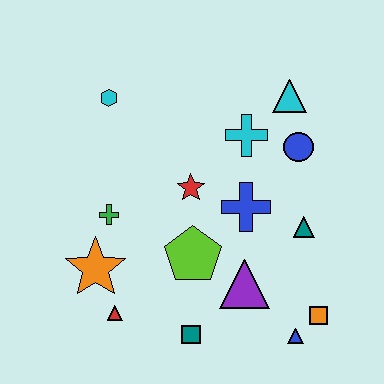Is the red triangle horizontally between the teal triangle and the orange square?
No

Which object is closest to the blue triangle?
The orange square is closest to the blue triangle.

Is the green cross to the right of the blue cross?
No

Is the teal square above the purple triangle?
No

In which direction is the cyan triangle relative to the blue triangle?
The cyan triangle is above the blue triangle.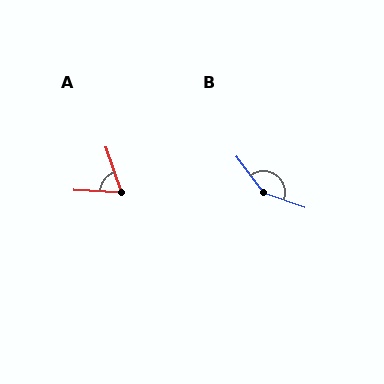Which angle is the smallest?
A, at approximately 67 degrees.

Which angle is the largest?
B, at approximately 147 degrees.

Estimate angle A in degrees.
Approximately 67 degrees.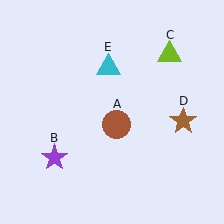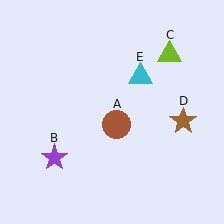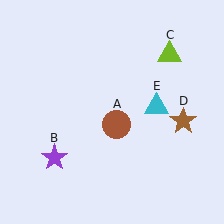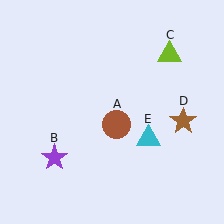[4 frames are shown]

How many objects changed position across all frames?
1 object changed position: cyan triangle (object E).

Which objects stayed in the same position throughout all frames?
Brown circle (object A) and purple star (object B) and lime triangle (object C) and brown star (object D) remained stationary.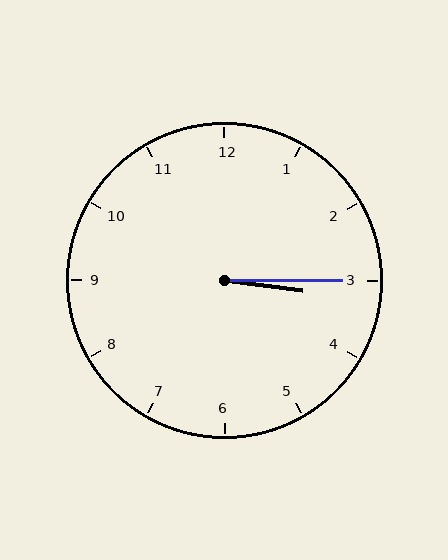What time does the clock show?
3:15.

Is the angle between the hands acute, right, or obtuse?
It is acute.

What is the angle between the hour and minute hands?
Approximately 8 degrees.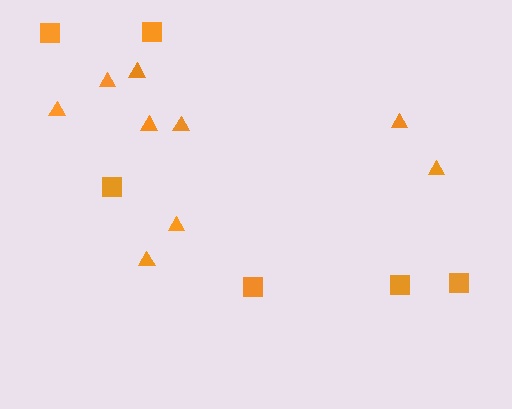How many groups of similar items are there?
There are 2 groups: one group of triangles (9) and one group of squares (6).